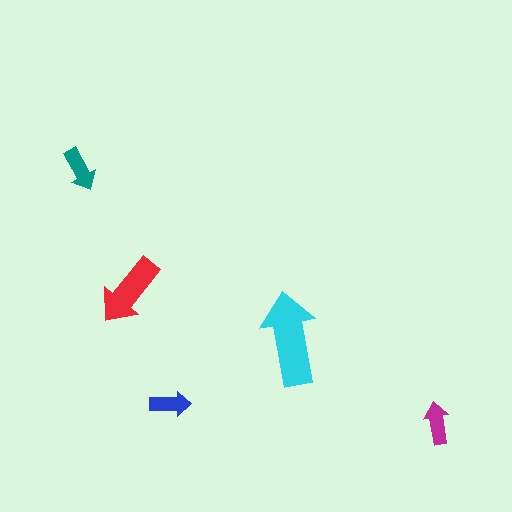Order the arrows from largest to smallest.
the cyan one, the red one, the teal one, the magenta one, the blue one.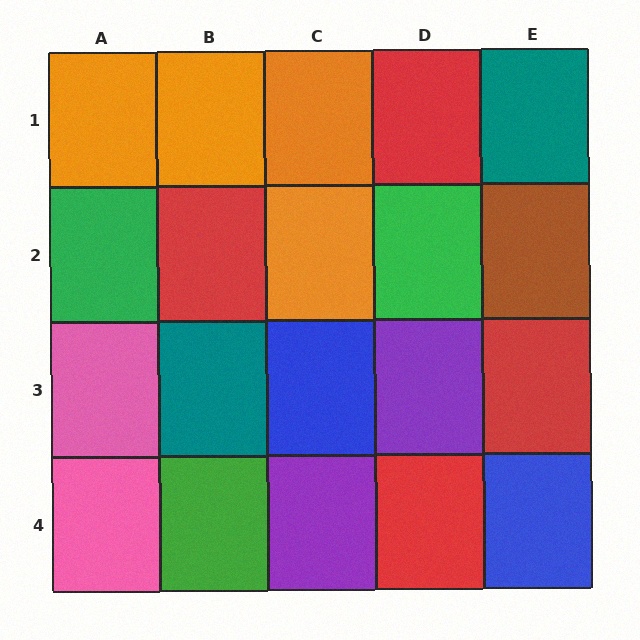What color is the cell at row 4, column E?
Blue.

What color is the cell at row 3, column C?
Blue.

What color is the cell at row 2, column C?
Orange.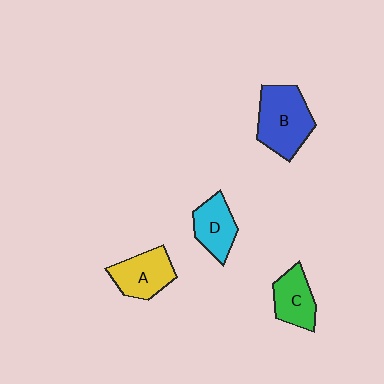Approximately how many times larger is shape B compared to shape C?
Approximately 1.6 times.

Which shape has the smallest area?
Shape D (cyan).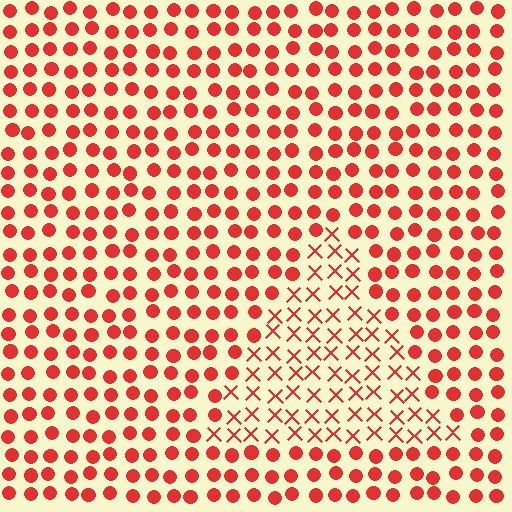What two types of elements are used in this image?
The image uses X marks inside the triangle region and circles outside it.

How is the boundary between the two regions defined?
The boundary is defined by a change in element shape: X marks inside vs. circles outside. All elements share the same color and spacing.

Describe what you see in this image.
The image is filled with small red elements arranged in a uniform grid. A triangle-shaped region contains X marks, while the surrounding area contains circles. The boundary is defined purely by the change in element shape.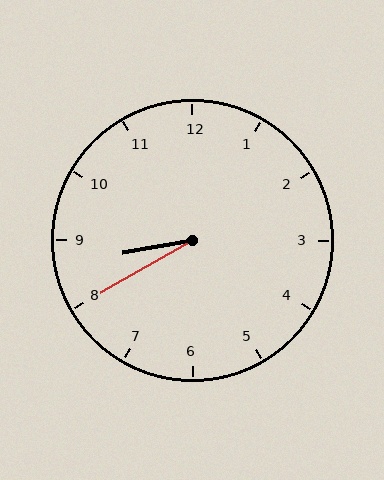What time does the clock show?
8:40.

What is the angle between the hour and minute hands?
Approximately 20 degrees.